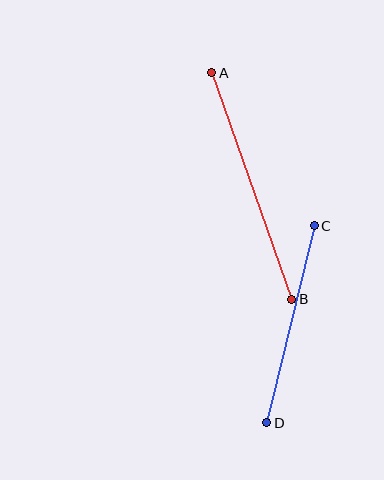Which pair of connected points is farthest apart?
Points A and B are farthest apart.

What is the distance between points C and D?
The distance is approximately 202 pixels.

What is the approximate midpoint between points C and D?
The midpoint is at approximately (291, 324) pixels.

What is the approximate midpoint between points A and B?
The midpoint is at approximately (252, 186) pixels.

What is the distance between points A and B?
The distance is approximately 240 pixels.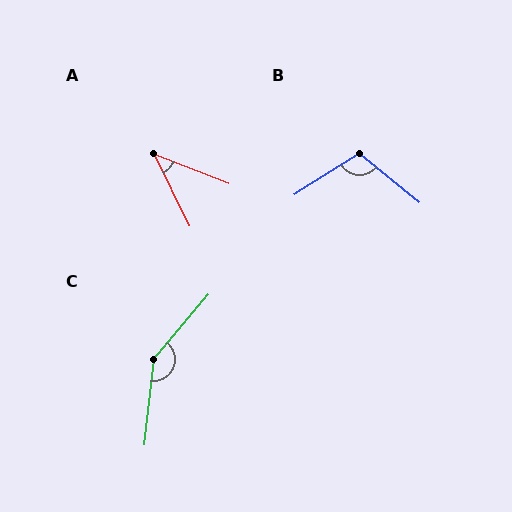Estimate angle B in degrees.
Approximately 109 degrees.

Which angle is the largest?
C, at approximately 146 degrees.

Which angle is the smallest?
A, at approximately 43 degrees.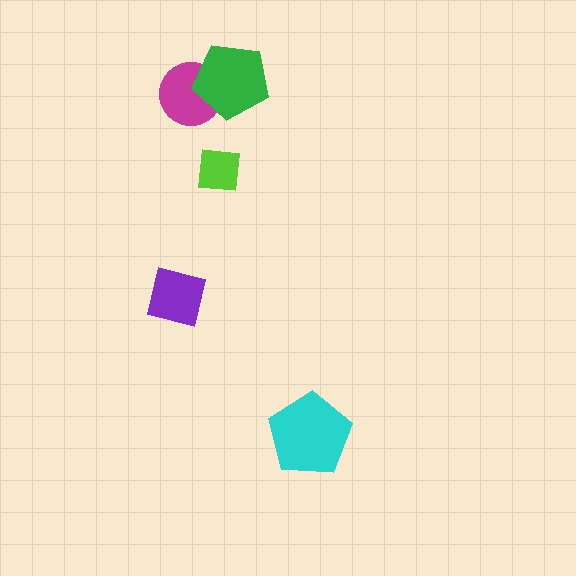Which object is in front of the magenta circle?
The green pentagon is in front of the magenta circle.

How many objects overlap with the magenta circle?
1 object overlaps with the magenta circle.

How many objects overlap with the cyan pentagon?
0 objects overlap with the cyan pentagon.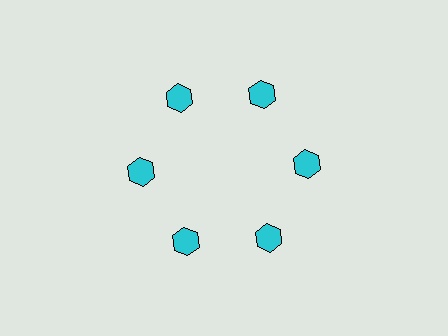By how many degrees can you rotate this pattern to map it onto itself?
The pattern maps onto itself every 60 degrees of rotation.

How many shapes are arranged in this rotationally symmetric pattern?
There are 6 shapes, arranged in 6 groups of 1.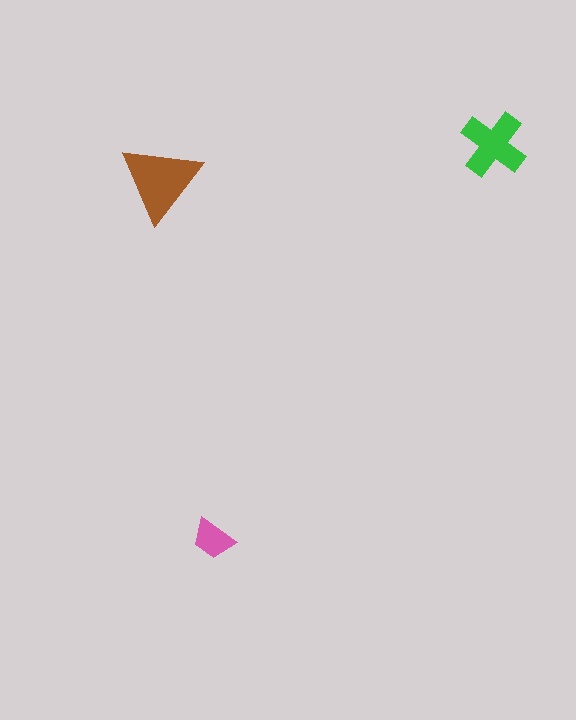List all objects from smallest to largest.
The pink trapezoid, the green cross, the brown triangle.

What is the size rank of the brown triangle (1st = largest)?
1st.